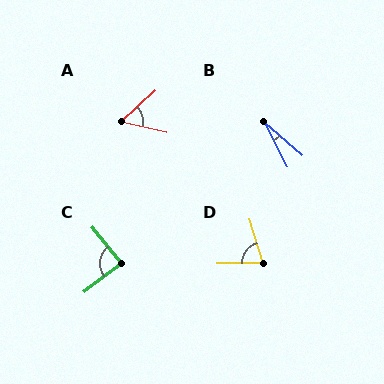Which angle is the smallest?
B, at approximately 22 degrees.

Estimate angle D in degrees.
Approximately 73 degrees.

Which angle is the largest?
C, at approximately 88 degrees.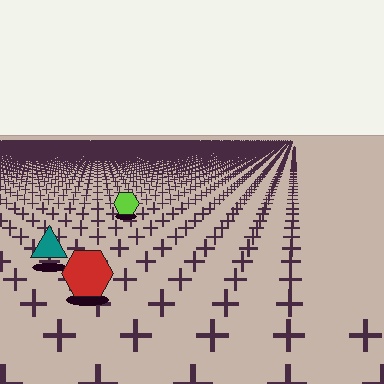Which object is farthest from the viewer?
The lime hexagon is farthest from the viewer. It appears smaller and the ground texture around it is denser.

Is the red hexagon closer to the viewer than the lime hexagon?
Yes. The red hexagon is closer — you can tell from the texture gradient: the ground texture is coarser near it.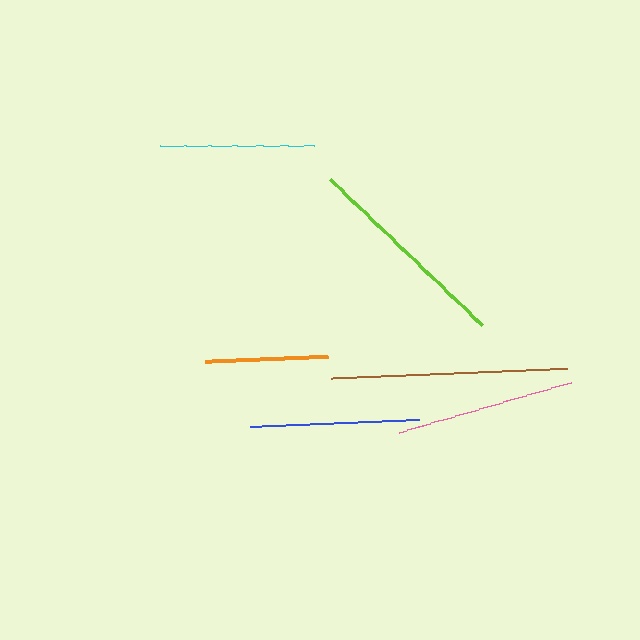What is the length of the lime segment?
The lime segment is approximately 211 pixels long.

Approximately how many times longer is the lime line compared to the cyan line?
The lime line is approximately 1.4 times the length of the cyan line.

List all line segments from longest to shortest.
From longest to shortest: brown, lime, pink, blue, cyan, orange.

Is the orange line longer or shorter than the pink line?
The pink line is longer than the orange line.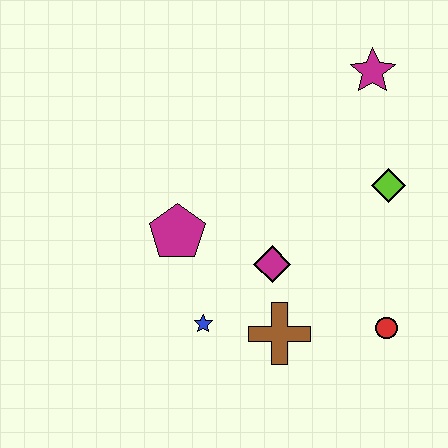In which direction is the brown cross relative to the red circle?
The brown cross is to the left of the red circle.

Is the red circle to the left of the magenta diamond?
No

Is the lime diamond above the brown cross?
Yes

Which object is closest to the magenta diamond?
The brown cross is closest to the magenta diamond.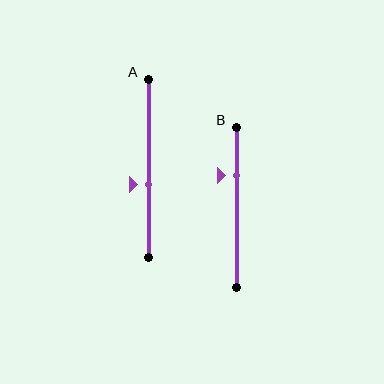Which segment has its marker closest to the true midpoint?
Segment A has its marker closest to the true midpoint.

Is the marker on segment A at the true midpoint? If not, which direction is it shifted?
No, the marker on segment A is shifted downward by about 9% of the segment length.